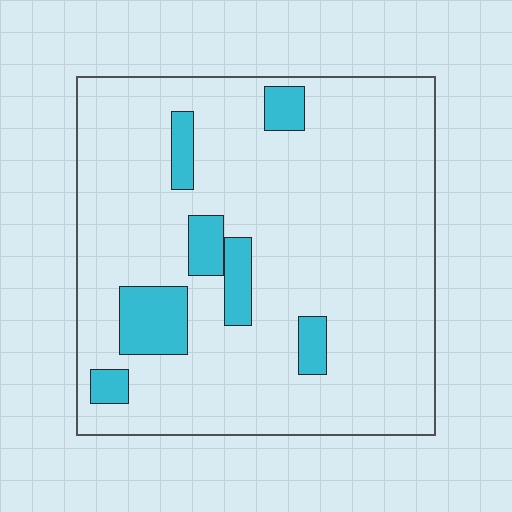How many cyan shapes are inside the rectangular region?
7.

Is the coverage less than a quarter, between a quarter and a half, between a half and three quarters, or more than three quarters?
Less than a quarter.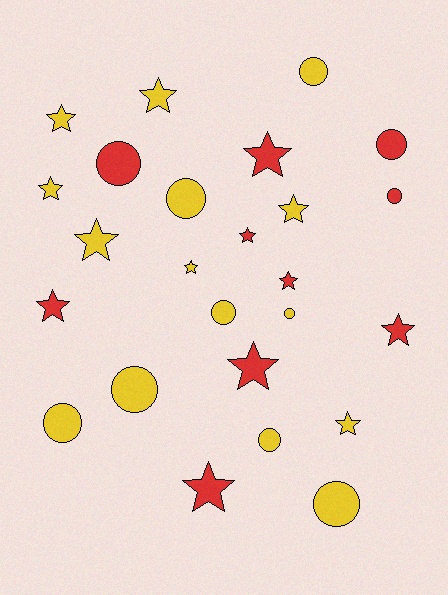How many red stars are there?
There are 7 red stars.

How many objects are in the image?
There are 25 objects.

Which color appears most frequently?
Yellow, with 15 objects.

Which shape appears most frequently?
Star, with 14 objects.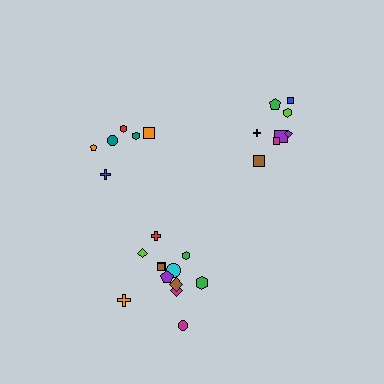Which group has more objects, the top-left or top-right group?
The top-right group.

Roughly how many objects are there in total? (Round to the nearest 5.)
Roughly 25 objects in total.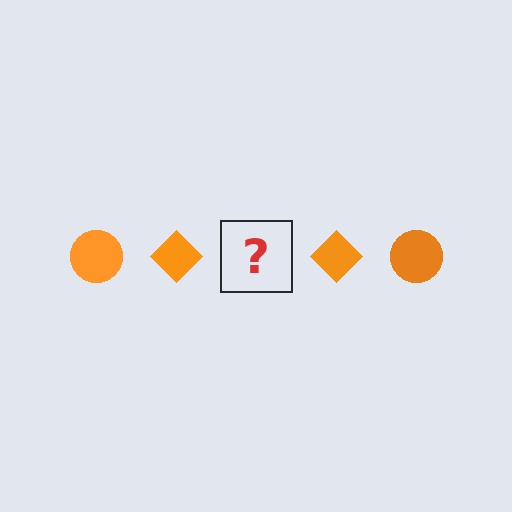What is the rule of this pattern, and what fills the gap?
The rule is that the pattern cycles through circle, diamond shapes in orange. The gap should be filled with an orange circle.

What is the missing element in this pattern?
The missing element is an orange circle.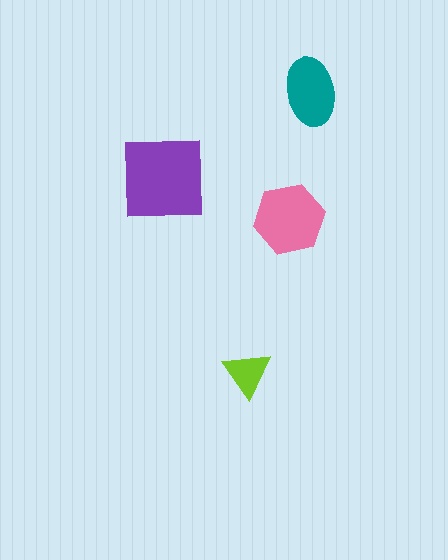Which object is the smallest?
The lime triangle.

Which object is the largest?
The purple square.